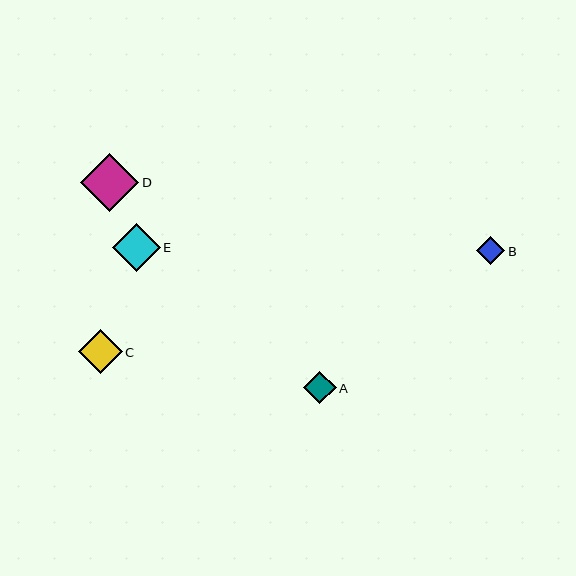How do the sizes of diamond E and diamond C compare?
Diamond E and diamond C are approximately the same size.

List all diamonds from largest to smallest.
From largest to smallest: D, E, C, A, B.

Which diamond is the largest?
Diamond D is the largest with a size of approximately 58 pixels.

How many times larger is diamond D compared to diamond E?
Diamond D is approximately 1.2 times the size of diamond E.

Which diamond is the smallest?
Diamond B is the smallest with a size of approximately 28 pixels.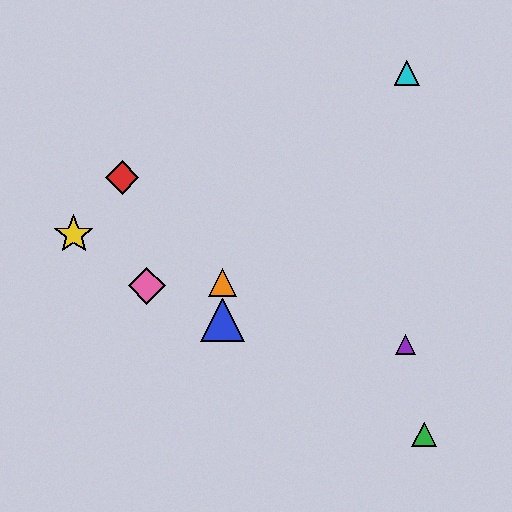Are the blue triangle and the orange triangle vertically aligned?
Yes, both are at x≈222.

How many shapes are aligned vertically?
2 shapes (the blue triangle, the orange triangle) are aligned vertically.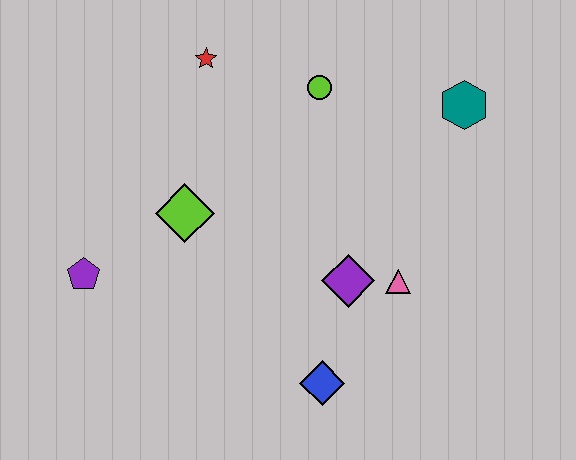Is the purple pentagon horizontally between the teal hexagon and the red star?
No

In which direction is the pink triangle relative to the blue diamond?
The pink triangle is above the blue diamond.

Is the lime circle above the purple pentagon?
Yes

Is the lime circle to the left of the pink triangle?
Yes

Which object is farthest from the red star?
The blue diamond is farthest from the red star.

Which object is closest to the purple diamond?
The pink triangle is closest to the purple diamond.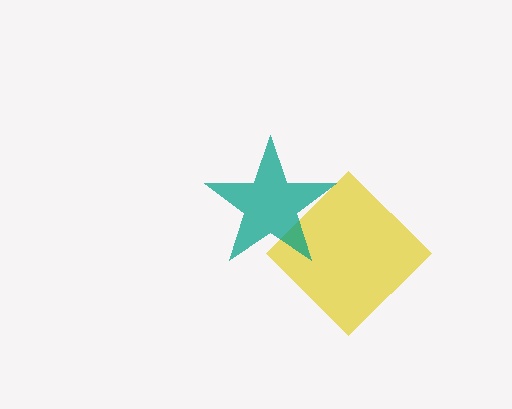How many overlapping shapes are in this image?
There are 2 overlapping shapes in the image.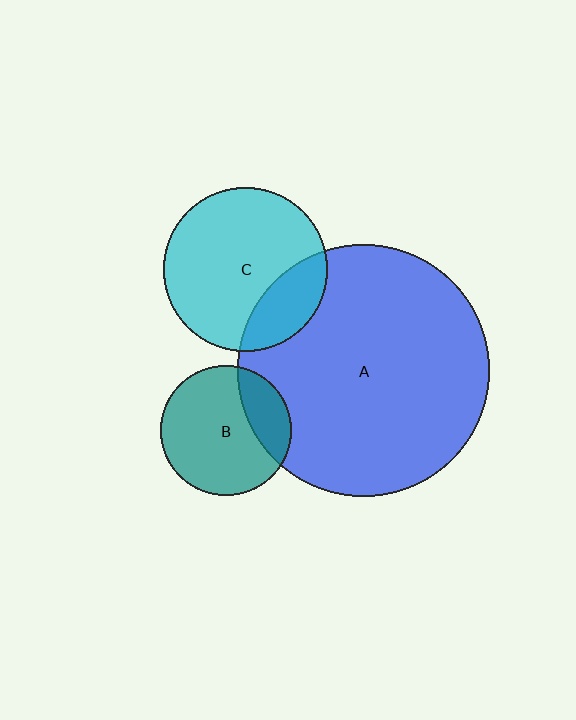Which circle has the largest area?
Circle A (blue).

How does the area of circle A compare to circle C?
Approximately 2.3 times.